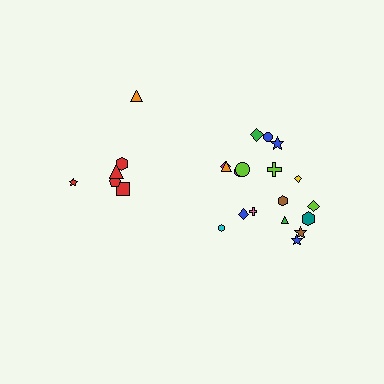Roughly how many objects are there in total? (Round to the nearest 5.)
Roughly 25 objects in total.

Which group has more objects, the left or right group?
The right group.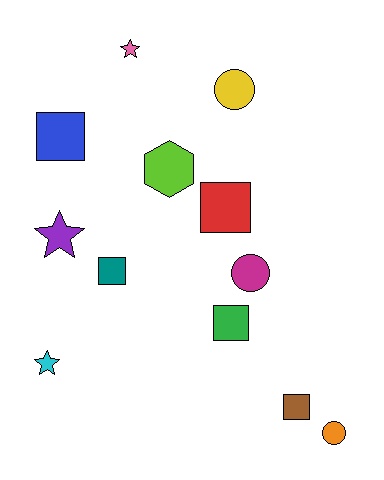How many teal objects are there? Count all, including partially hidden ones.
There is 1 teal object.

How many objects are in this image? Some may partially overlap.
There are 12 objects.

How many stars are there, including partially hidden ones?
There are 3 stars.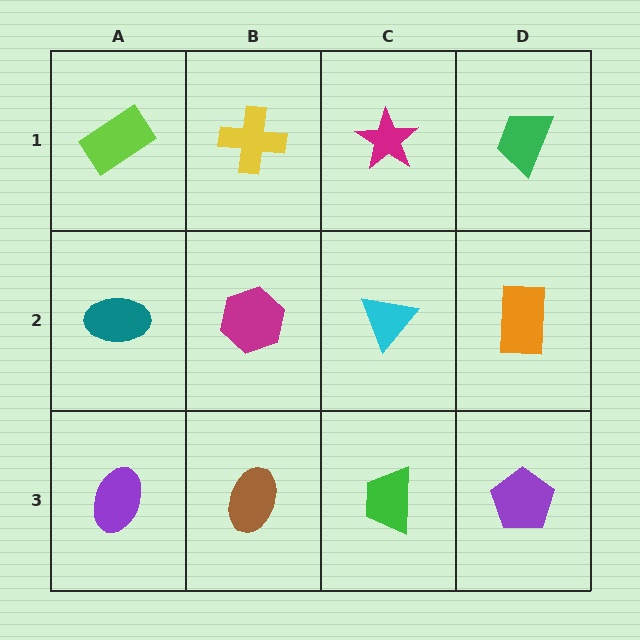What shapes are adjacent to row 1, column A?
A teal ellipse (row 2, column A), a yellow cross (row 1, column B).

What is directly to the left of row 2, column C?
A magenta hexagon.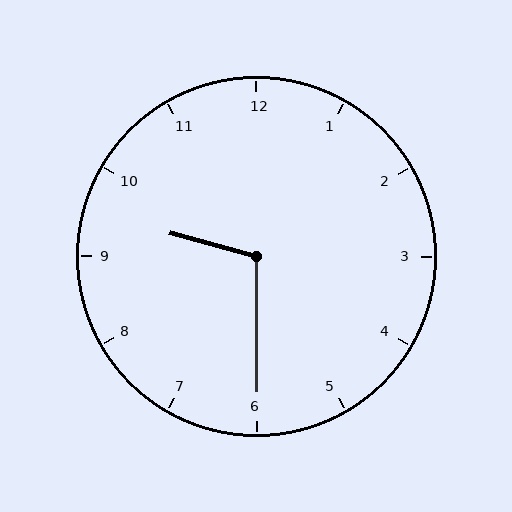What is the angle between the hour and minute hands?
Approximately 105 degrees.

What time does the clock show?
9:30.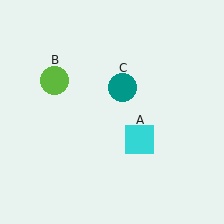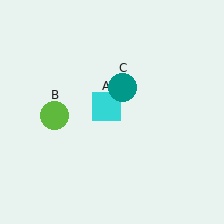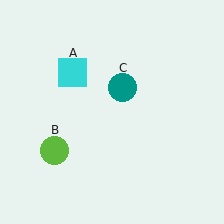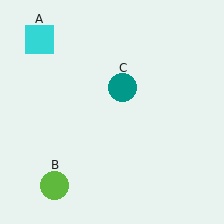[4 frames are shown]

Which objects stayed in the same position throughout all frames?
Teal circle (object C) remained stationary.